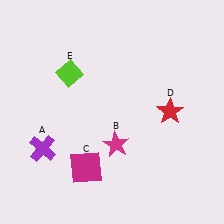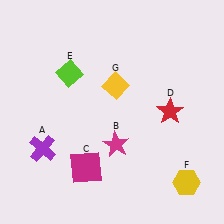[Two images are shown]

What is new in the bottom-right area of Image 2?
A yellow hexagon (F) was added in the bottom-right area of Image 2.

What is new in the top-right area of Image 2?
A yellow diamond (G) was added in the top-right area of Image 2.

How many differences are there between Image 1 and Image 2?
There are 2 differences between the two images.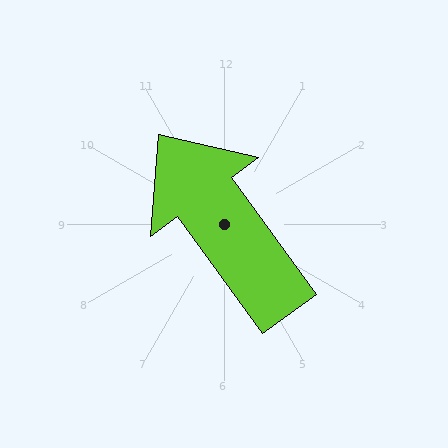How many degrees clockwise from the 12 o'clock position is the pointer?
Approximately 324 degrees.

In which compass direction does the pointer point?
Northwest.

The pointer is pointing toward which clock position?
Roughly 11 o'clock.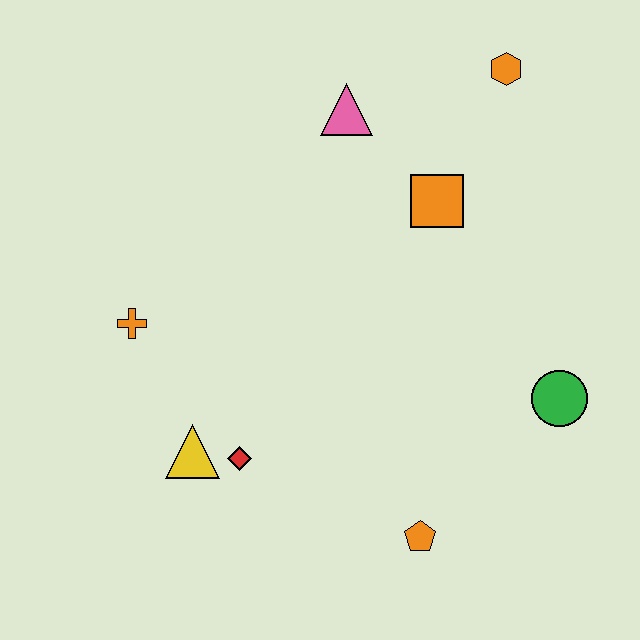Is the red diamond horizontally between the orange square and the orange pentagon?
No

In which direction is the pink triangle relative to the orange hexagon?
The pink triangle is to the left of the orange hexagon.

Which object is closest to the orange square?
The pink triangle is closest to the orange square.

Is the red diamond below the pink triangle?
Yes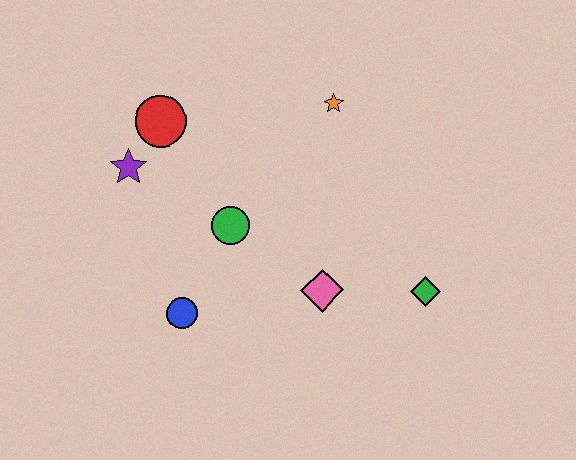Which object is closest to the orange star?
The green circle is closest to the orange star.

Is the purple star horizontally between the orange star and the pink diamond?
No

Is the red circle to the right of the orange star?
No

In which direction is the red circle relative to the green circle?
The red circle is above the green circle.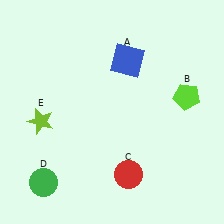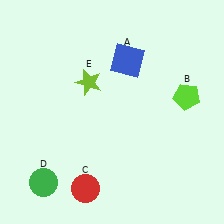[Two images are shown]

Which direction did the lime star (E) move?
The lime star (E) moved right.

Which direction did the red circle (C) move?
The red circle (C) moved left.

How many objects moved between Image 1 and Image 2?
2 objects moved between the two images.